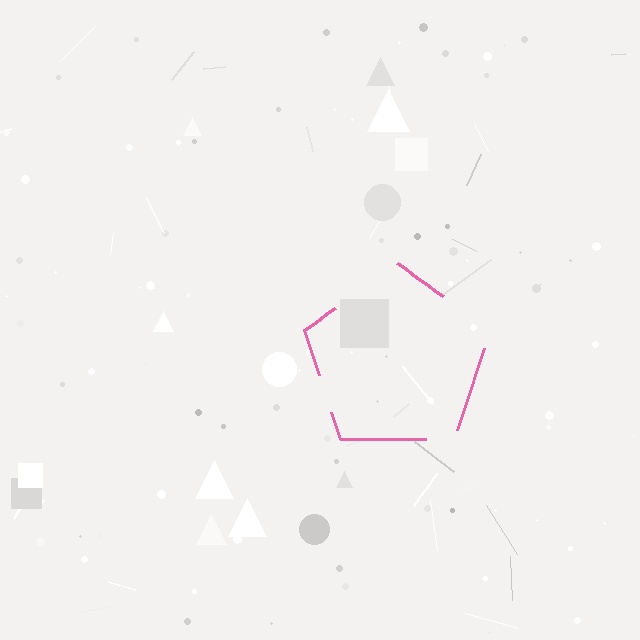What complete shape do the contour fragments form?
The contour fragments form a pentagon.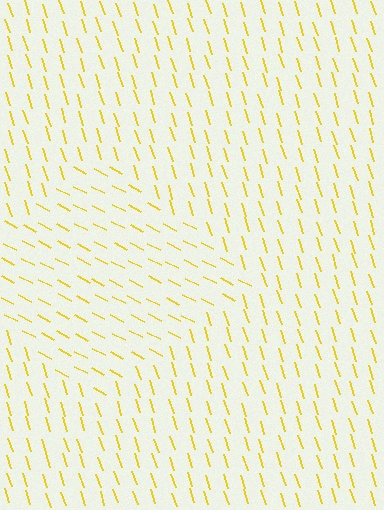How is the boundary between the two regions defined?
The boundary is defined purely by a change in line orientation (approximately 45 degrees difference). All lines are the same color and thickness.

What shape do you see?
I see a diamond.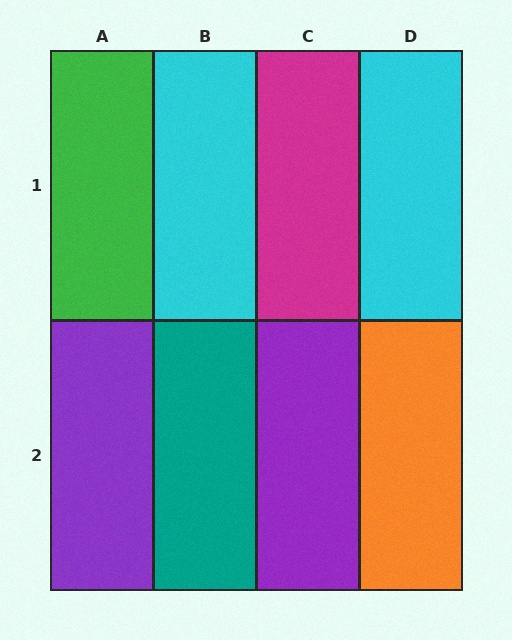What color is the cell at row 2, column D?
Orange.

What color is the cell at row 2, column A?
Purple.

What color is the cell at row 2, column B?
Teal.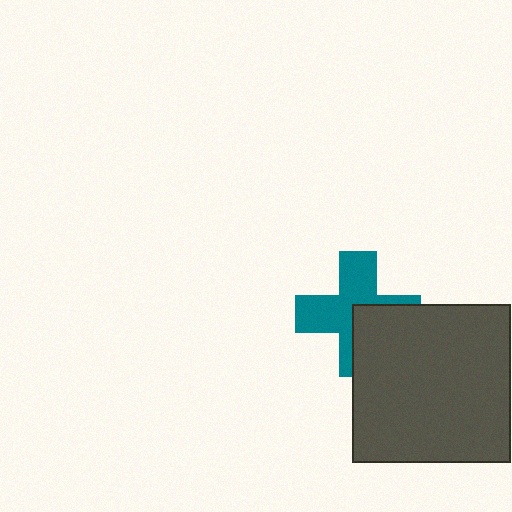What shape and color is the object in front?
The object in front is a dark gray square.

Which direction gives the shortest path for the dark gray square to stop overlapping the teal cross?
Moving toward the lower-right gives the shortest separation.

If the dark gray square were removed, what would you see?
You would see the complete teal cross.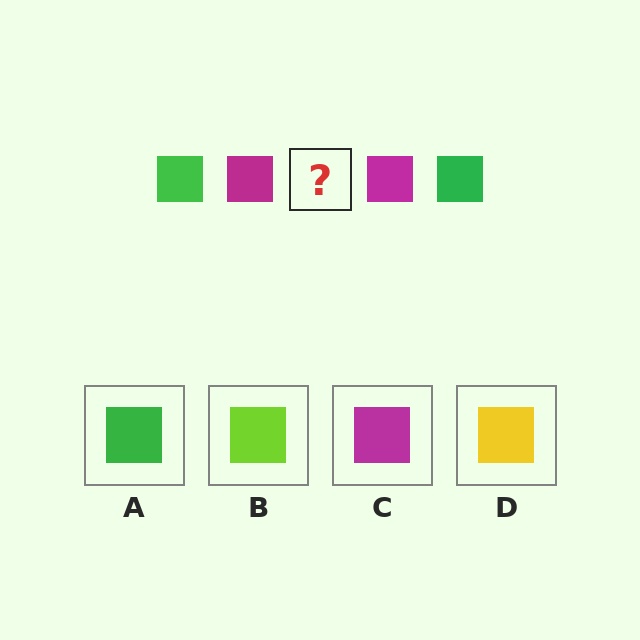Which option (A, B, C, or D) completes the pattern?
A.